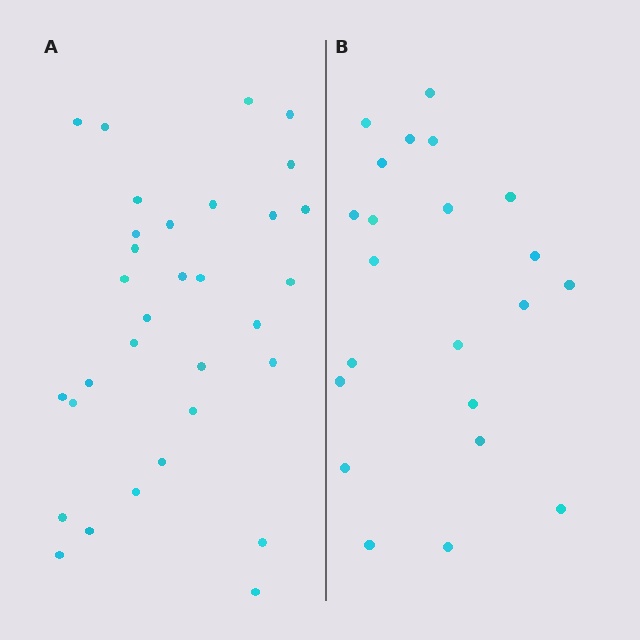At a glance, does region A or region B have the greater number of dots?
Region A (the left region) has more dots.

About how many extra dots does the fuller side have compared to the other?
Region A has roughly 10 or so more dots than region B.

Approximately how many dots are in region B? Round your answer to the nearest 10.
About 20 dots. (The exact count is 22, which rounds to 20.)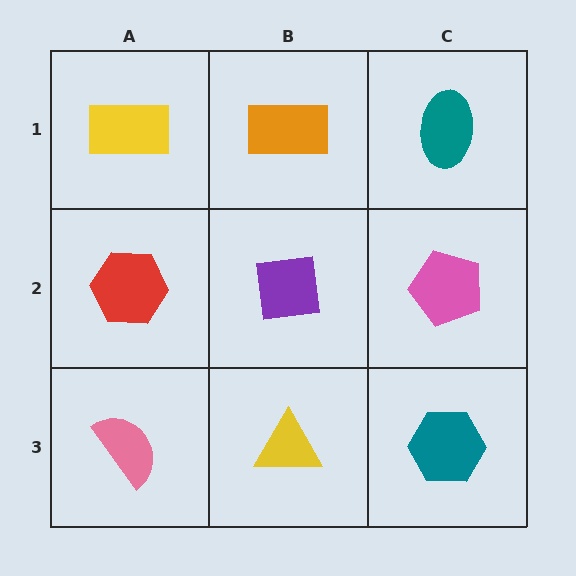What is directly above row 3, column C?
A pink pentagon.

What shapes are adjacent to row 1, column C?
A pink pentagon (row 2, column C), an orange rectangle (row 1, column B).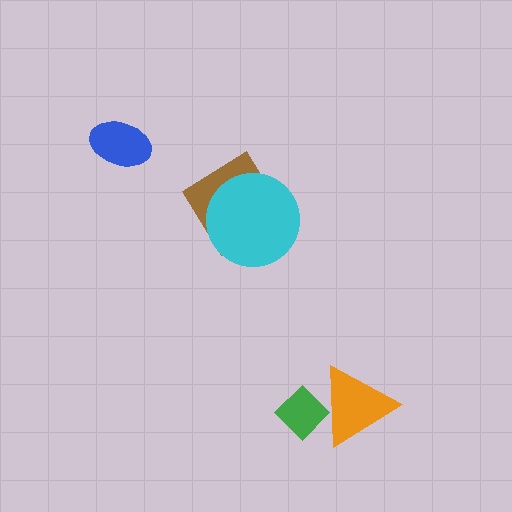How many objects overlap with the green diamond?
1 object overlaps with the green diamond.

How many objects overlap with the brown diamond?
1 object overlaps with the brown diamond.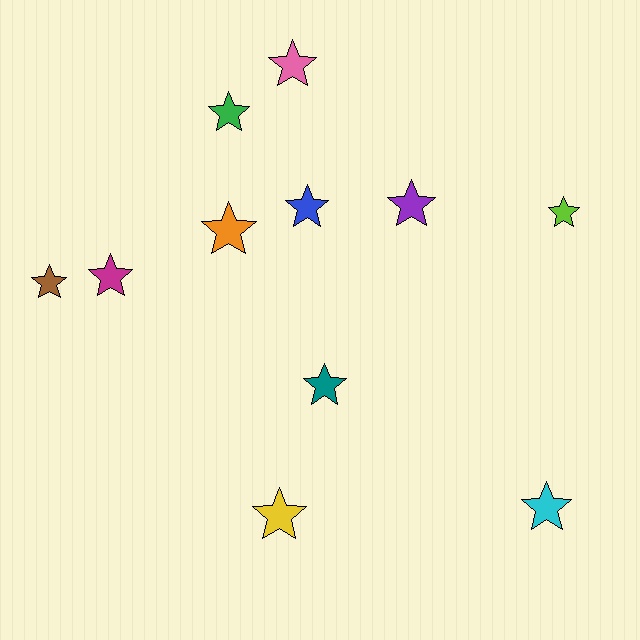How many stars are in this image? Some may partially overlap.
There are 11 stars.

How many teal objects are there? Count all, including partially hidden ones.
There is 1 teal object.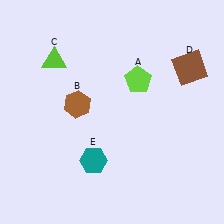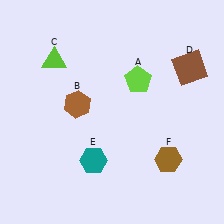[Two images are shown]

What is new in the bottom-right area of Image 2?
A brown hexagon (F) was added in the bottom-right area of Image 2.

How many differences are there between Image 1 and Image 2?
There is 1 difference between the two images.